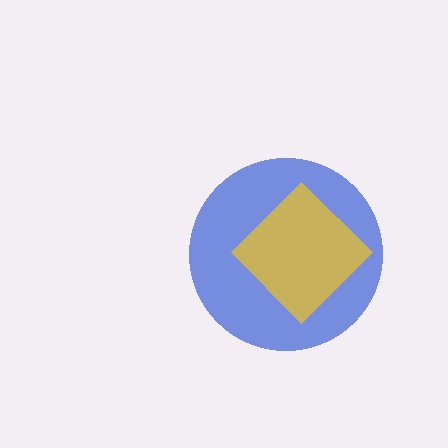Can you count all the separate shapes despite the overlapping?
Yes, there are 2 separate shapes.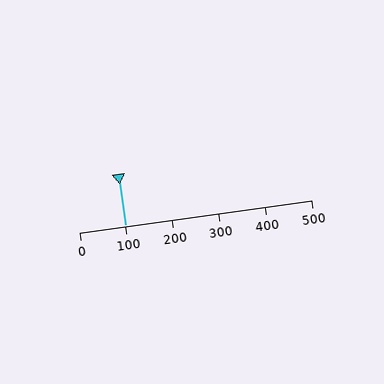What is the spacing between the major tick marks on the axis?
The major ticks are spaced 100 apart.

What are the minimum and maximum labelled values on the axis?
The axis runs from 0 to 500.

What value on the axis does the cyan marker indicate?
The marker indicates approximately 100.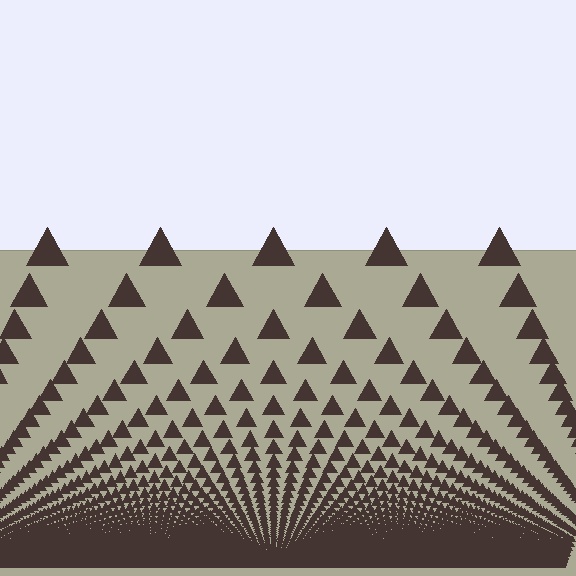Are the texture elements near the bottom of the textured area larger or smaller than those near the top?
Smaller. The gradient is inverted — elements near the bottom are smaller and denser.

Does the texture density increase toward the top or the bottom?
Density increases toward the bottom.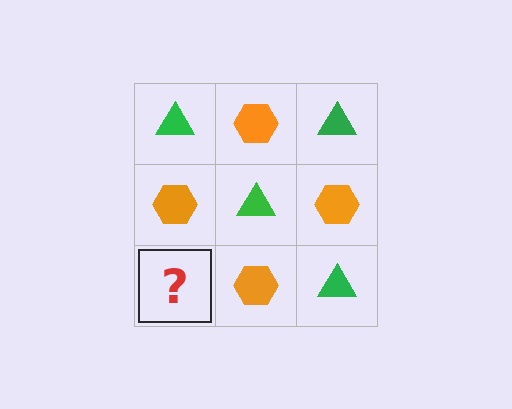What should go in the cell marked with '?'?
The missing cell should contain a green triangle.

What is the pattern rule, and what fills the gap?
The rule is that it alternates green triangle and orange hexagon in a checkerboard pattern. The gap should be filled with a green triangle.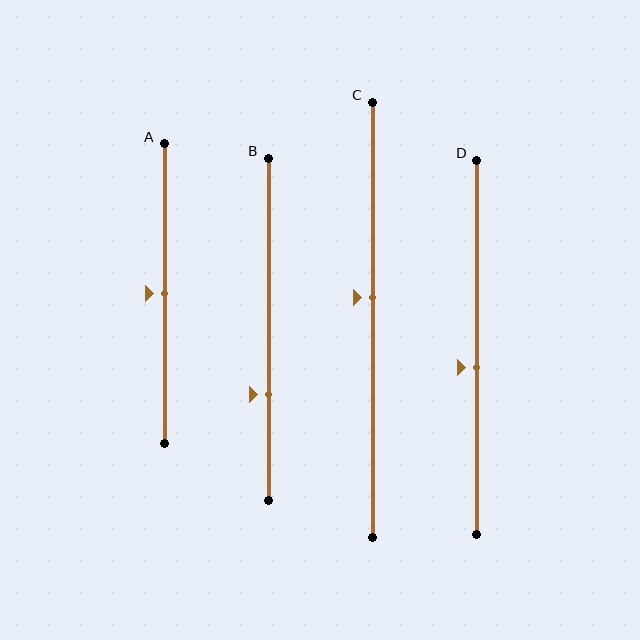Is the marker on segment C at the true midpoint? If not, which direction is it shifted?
No, the marker on segment C is shifted upward by about 5% of the segment length.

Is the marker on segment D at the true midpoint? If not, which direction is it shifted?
No, the marker on segment D is shifted downward by about 6% of the segment length.